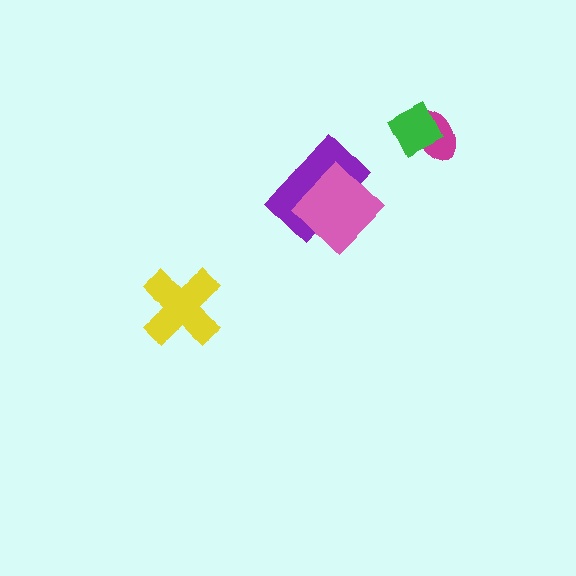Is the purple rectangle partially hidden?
Yes, it is partially covered by another shape.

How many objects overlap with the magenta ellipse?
1 object overlaps with the magenta ellipse.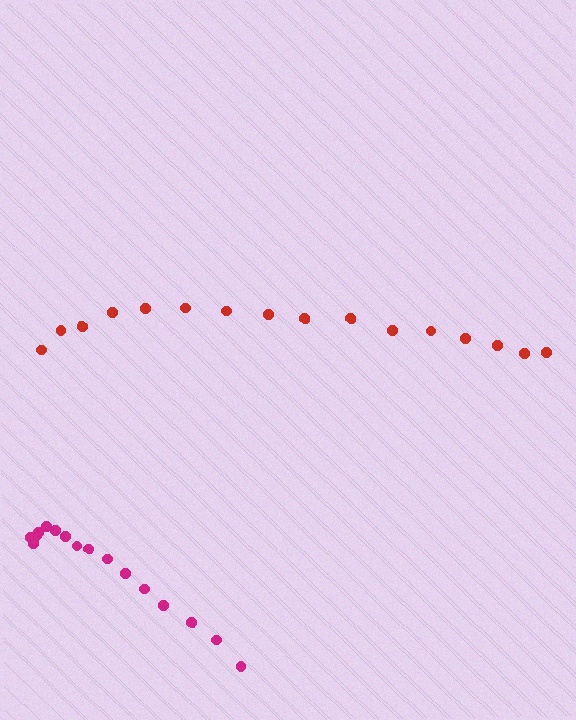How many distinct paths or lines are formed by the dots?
There are 2 distinct paths.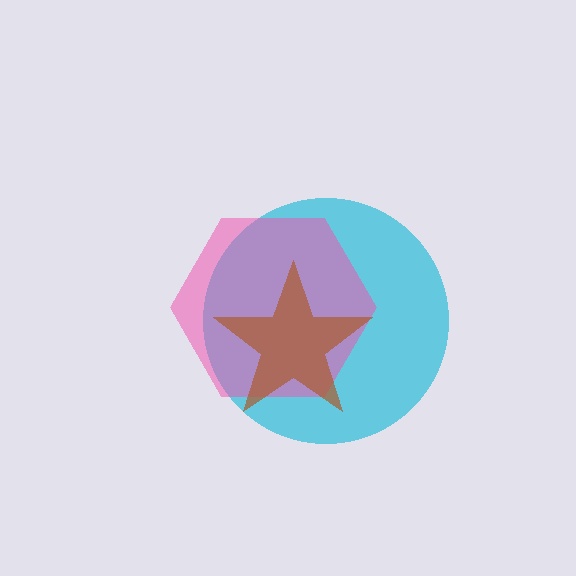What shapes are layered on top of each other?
The layered shapes are: a cyan circle, a pink hexagon, a brown star.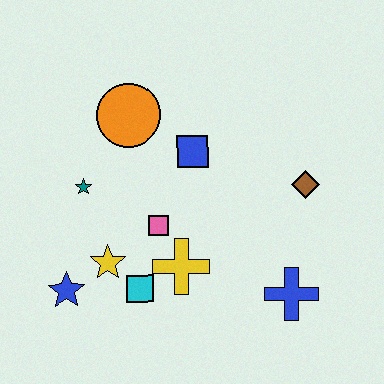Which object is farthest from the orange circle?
The blue cross is farthest from the orange circle.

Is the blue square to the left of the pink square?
No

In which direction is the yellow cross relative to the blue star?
The yellow cross is to the right of the blue star.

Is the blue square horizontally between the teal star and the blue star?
No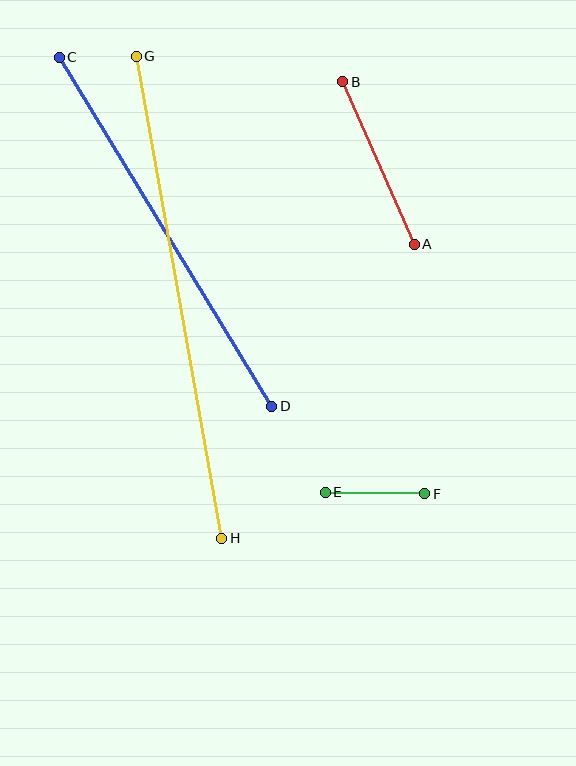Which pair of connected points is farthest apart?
Points G and H are farthest apart.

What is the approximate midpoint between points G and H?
The midpoint is at approximately (179, 297) pixels.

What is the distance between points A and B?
The distance is approximately 178 pixels.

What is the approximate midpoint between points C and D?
The midpoint is at approximately (166, 232) pixels.